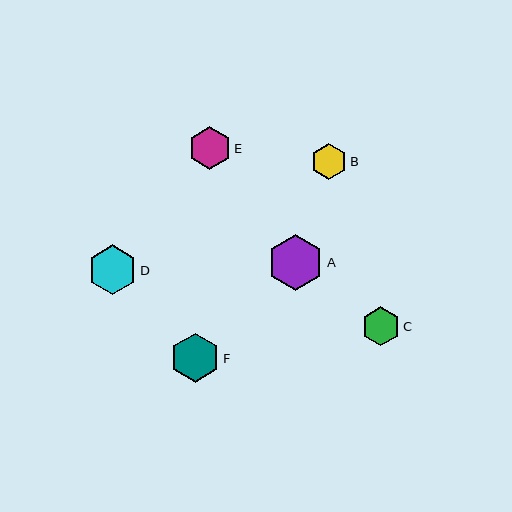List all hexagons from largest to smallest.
From largest to smallest: A, D, F, E, C, B.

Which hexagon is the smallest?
Hexagon B is the smallest with a size of approximately 36 pixels.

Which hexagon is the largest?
Hexagon A is the largest with a size of approximately 56 pixels.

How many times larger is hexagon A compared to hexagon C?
Hexagon A is approximately 1.4 times the size of hexagon C.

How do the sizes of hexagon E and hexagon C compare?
Hexagon E and hexagon C are approximately the same size.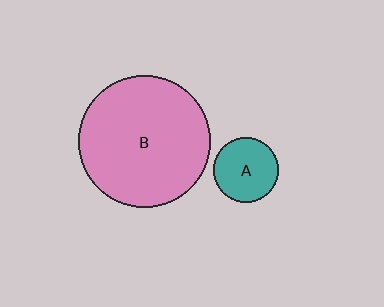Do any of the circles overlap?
No, none of the circles overlap.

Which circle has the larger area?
Circle B (pink).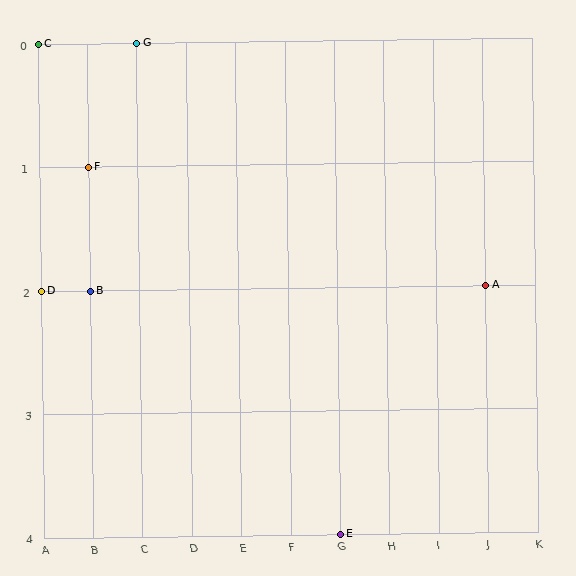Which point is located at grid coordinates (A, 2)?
Point D is at (A, 2).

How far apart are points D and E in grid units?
Points D and E are 6 columns and 2 rows apart (about 6.3 grid units diagonally).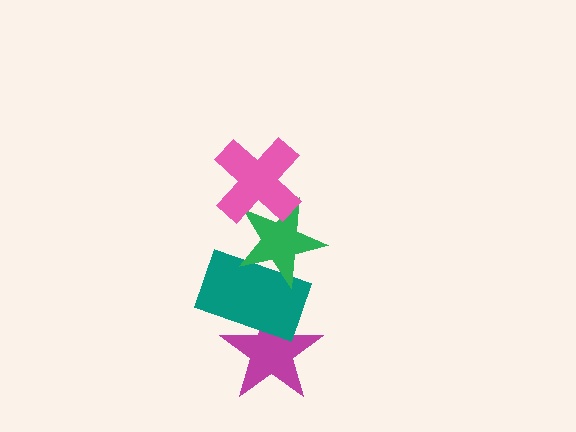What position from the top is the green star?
The green star is 2nd from the top.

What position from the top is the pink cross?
The pink cross is 1st from the top.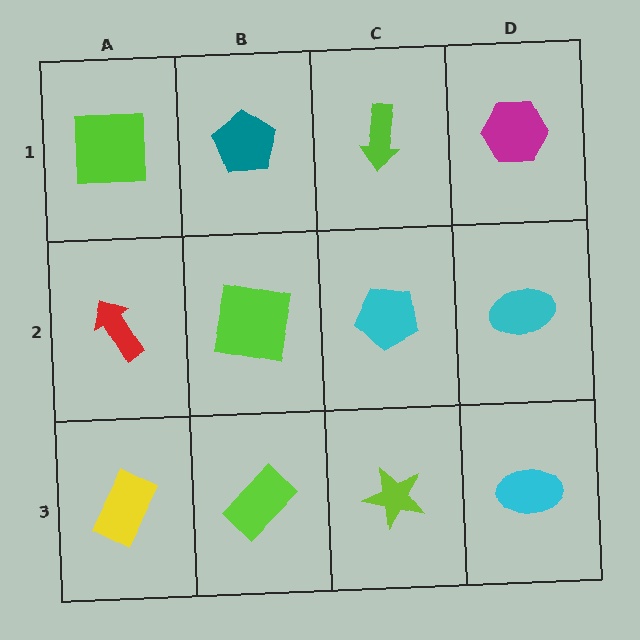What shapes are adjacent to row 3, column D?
A cyan ellipse (row 2, column D), a lime star (row 3, column C).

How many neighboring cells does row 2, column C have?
4.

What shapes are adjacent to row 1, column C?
A cyan pentagon (row 2, column C), a teal pentagon (row 1, column B), a magenta hexagon (row 1, column D).